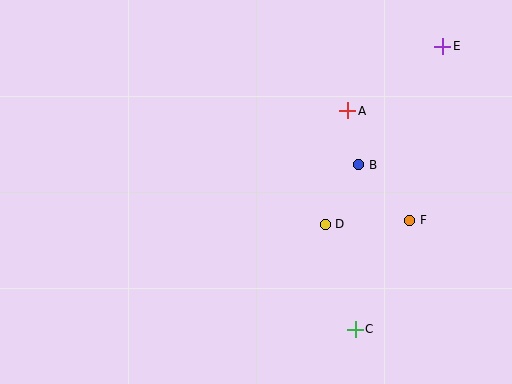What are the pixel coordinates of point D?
Point D is at (325, 224).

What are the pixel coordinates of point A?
Point A is at (348, 111).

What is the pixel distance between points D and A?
The distance between D and A is 116 pixels.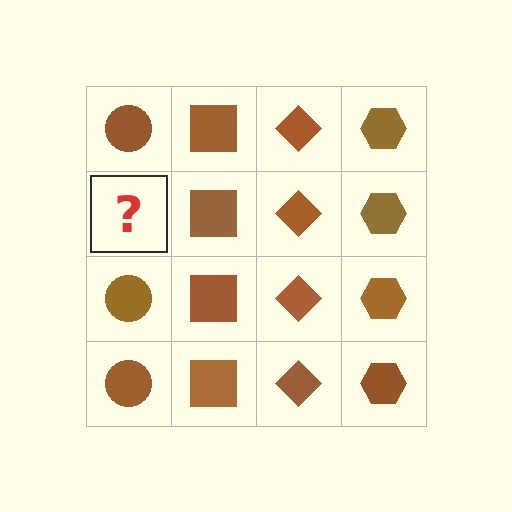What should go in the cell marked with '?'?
The missing cell should contain a brown circle.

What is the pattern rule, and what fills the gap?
The rule is that each column has a consistent shape. The gap should be filled with a brown circle.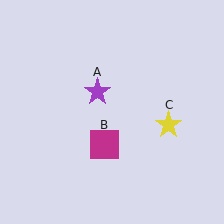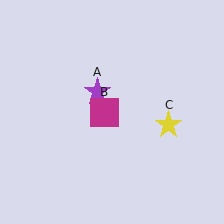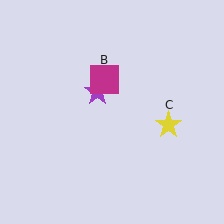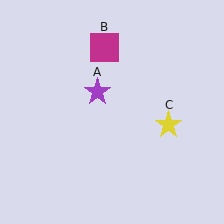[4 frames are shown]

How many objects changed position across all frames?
1 object changed position: magenta square (object B).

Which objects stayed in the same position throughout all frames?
Purple star (object A) and yellow star (object C) remained stationary.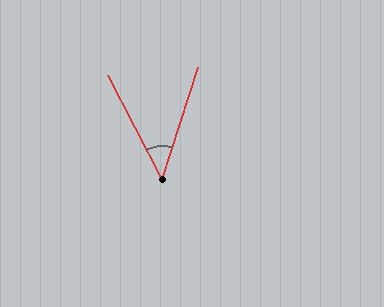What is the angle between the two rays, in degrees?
Approximately 45 degrees.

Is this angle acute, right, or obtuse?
It is acute.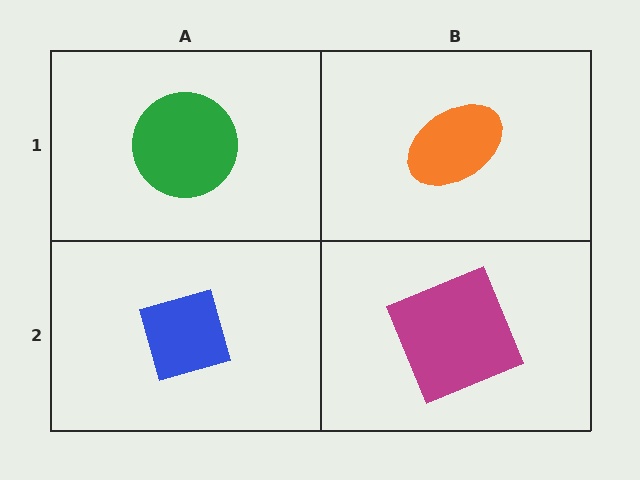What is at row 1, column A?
A green circle.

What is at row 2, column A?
A blue diamond.